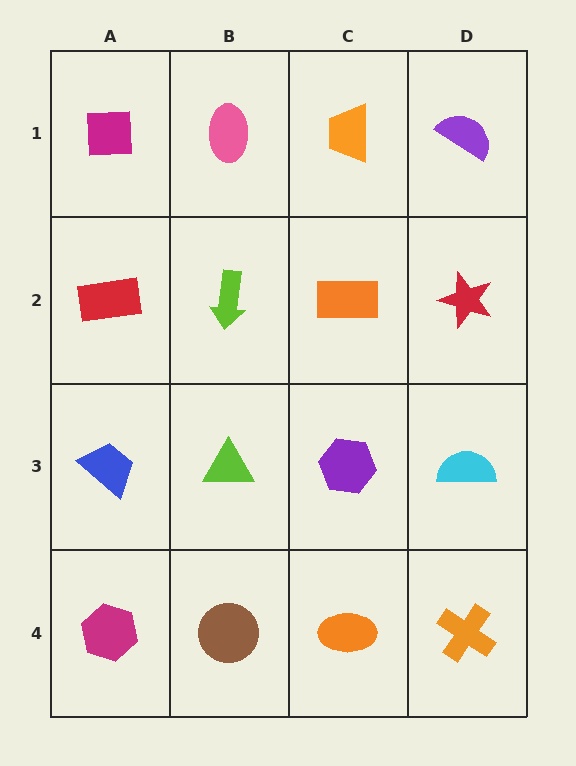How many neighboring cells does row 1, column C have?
3.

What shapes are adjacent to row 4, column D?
A cyan semicircle (row 3, column D), an orange ellipse (row 4, column C).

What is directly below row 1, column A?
A red rectangle.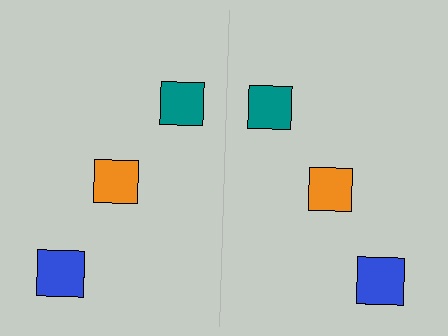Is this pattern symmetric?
Yes, this pattern has bilateral (reflection) symmetry.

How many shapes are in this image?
There are 6 shapes in this image.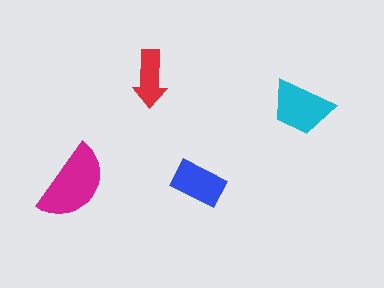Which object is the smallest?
The red arrow.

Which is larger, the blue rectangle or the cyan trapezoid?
The cyan trapezoid.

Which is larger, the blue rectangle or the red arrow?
The blue rectangle.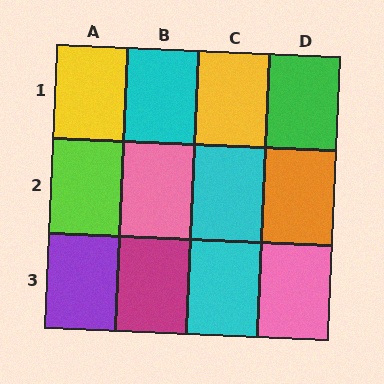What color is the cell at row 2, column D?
Orange.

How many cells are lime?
1 cell is lime.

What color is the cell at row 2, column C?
Cyan.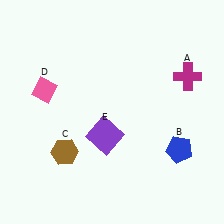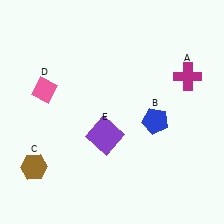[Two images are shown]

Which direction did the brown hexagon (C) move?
The brown hexagon (C) moved left.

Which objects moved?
The objects that moved are: the blue pentagon (B), the brown hexagon (C).